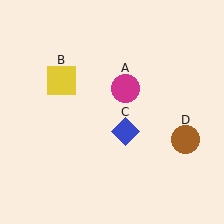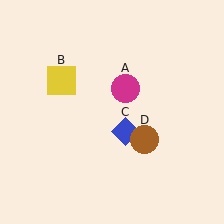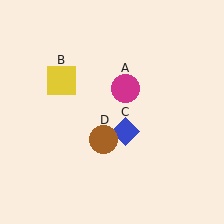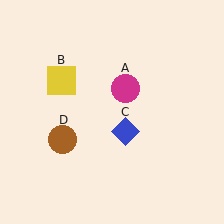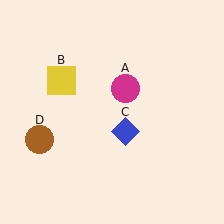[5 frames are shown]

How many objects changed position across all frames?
1 object changed position: brown circle (object D).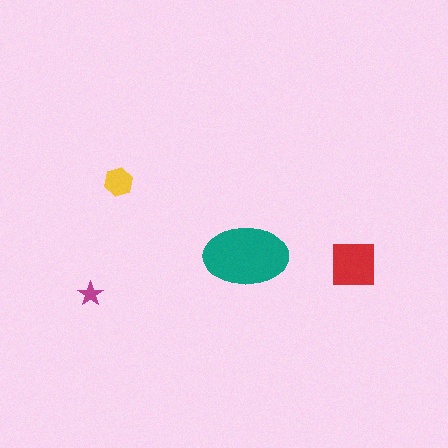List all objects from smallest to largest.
The magenta star, the yellow hexagon, the red square, the teal ellipse.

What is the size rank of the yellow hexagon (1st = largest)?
3rd.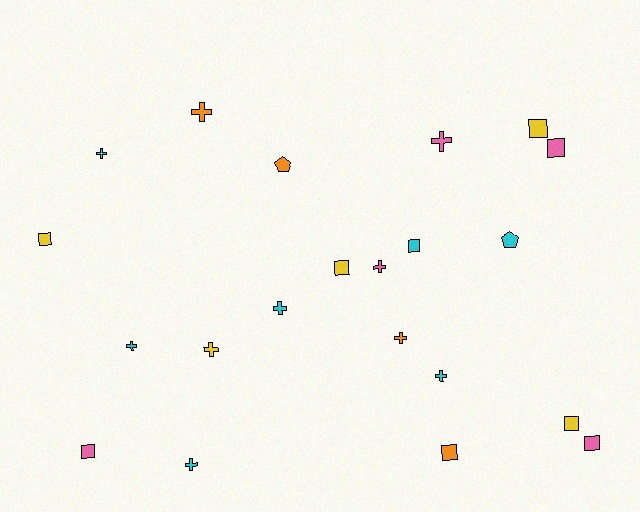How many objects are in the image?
There are 21 objects.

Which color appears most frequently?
Cyan, with 7 objects.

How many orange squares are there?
There is 1 orange square.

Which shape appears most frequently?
Cross, with 10 objects.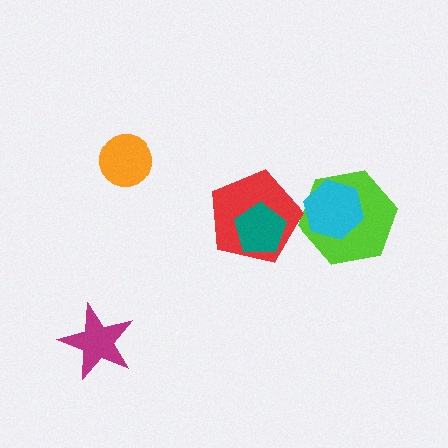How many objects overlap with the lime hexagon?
1 object overlaps with the lime hexagon.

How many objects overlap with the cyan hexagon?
1 object overlaps with the cyan hexagon.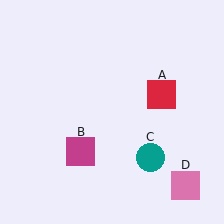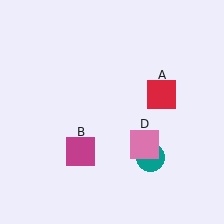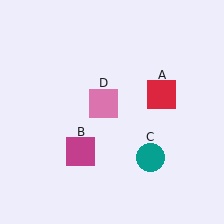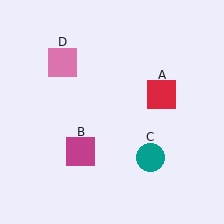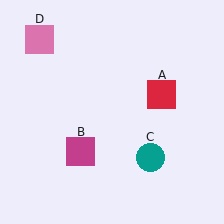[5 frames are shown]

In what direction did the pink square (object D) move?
The pink square (object D) moved up and to the left.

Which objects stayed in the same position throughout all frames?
Red square (object A) and magenta square (object B) and teal circle (object C) remained stationary.